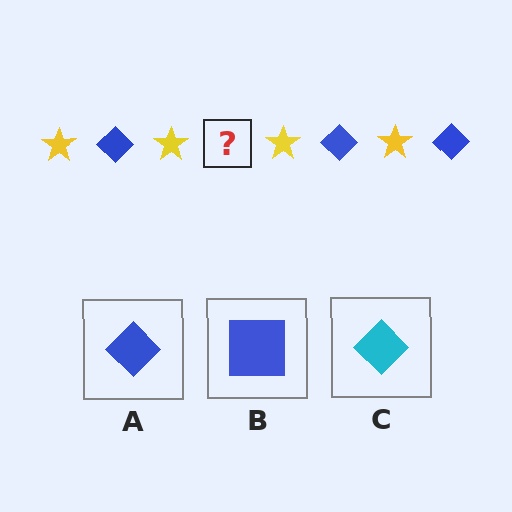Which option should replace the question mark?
Option A.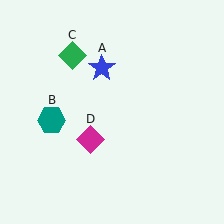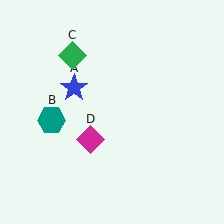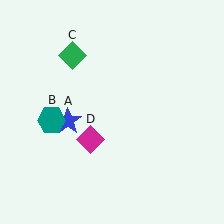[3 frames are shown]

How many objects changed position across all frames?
1 object changed position: blue star (object A).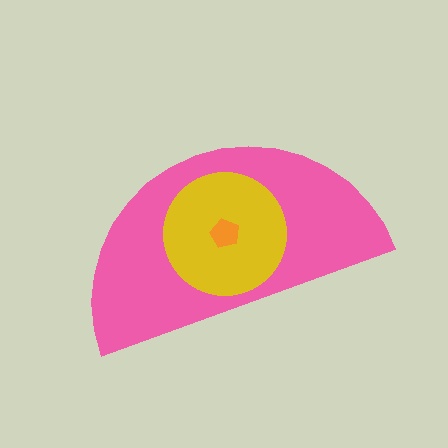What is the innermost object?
The orange pentagon.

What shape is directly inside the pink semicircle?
The yellow circle.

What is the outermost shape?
The pink semicircle.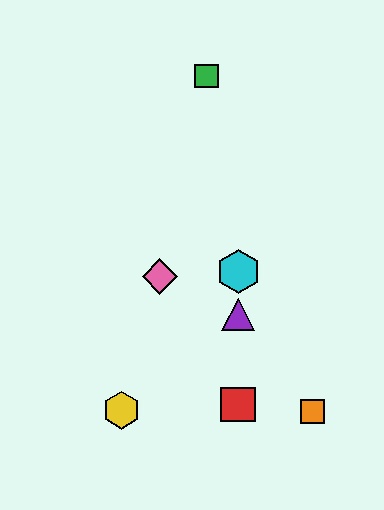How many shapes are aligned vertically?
4 shapes (the red square, the blue triangle, the purple triangle, the cyan hexagon) are aligned vertically.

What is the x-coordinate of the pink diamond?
The pink diamond is at x≈160.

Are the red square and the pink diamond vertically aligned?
No, the red square is at x≈238 and the pink diamond is at x≈160.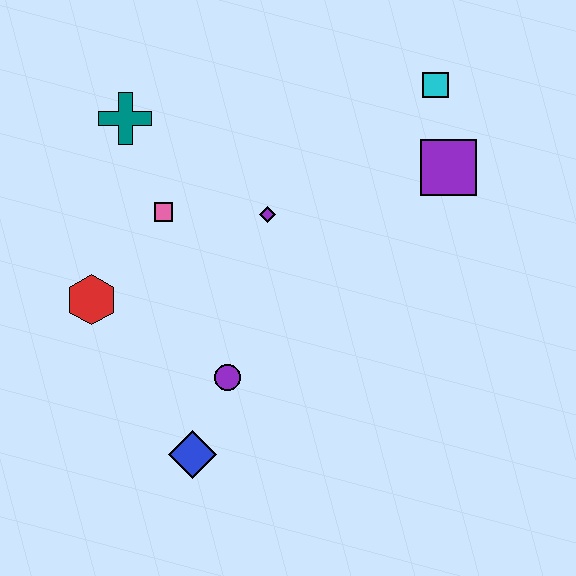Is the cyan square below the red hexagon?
No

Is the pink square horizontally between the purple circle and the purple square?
No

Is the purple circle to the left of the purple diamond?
Yes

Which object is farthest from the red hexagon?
The cyan square is farthest from the red hexagon.